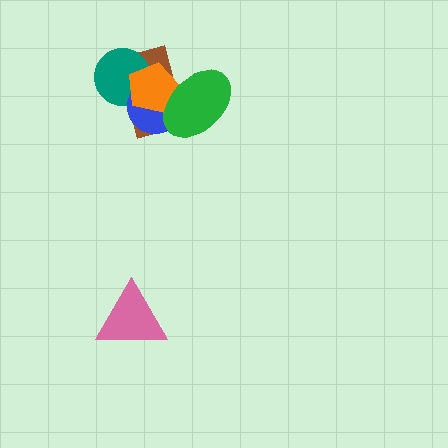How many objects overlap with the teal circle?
3 objects overlap with the teal circle.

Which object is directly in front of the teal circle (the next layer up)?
The blue circle is directly in front of the teal circle.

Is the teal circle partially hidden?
Yes, it is partially covered by another shape.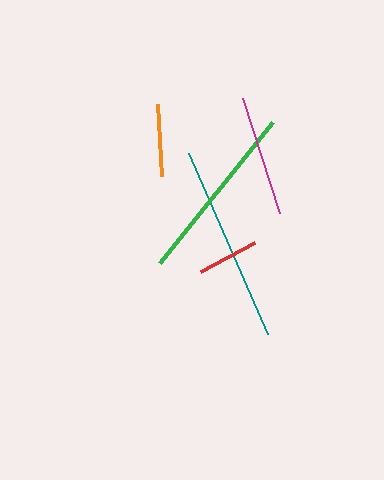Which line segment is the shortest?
The red line is the shortest at approximately 61 pixels.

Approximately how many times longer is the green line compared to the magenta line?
The green line is approximately 1.5 times the length of the magenta line.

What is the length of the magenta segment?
The magenta segment is approximately 121 pixels long.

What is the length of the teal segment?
The teal segment is approximately 198 pixels long.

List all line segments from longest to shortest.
From longest to shortest: teal, green, magenta, orange, red.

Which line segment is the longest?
The teal line is the longest at approximately 198 pixels.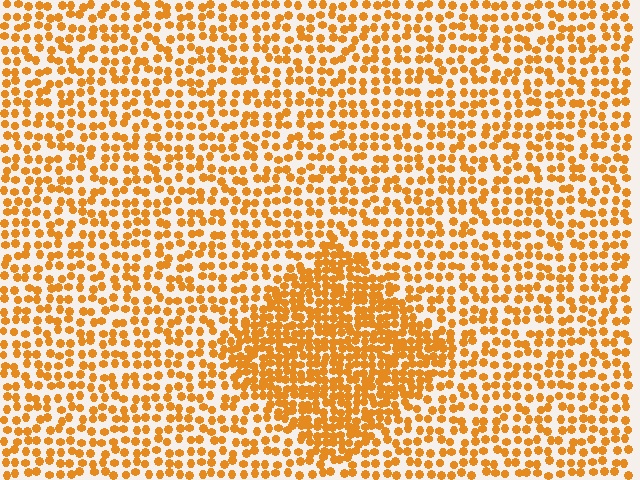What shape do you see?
I see a diamond.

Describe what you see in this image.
The image contains small orange elements arranged at two different densities. A diamond-shaped region is visible where the elements are more densely packed than the surrounding area.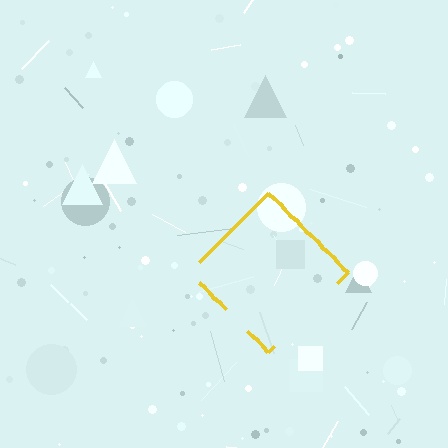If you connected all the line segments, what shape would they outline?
They would outline a diamond.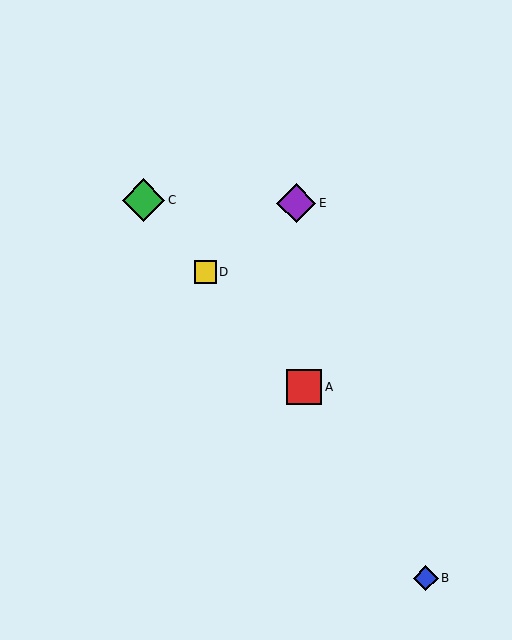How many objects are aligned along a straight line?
3 objects (A, C, D) are aligned along a straight line.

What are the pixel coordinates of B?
Object B is at (426, 578).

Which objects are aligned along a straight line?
Objects A, C, D are aligned along a straight line.